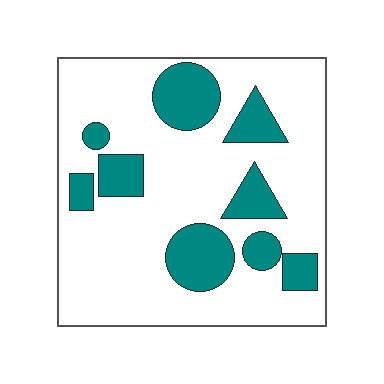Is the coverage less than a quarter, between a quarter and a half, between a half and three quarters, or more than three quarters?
Less than a quarter.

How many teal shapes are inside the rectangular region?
9.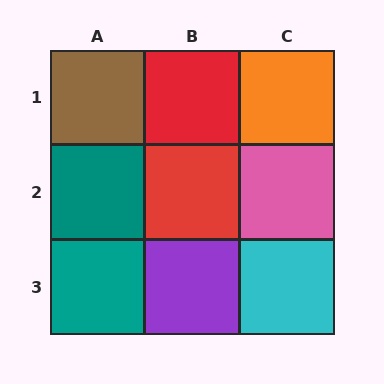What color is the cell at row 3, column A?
Teal.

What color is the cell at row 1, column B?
Red.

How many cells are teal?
2 cells are teal.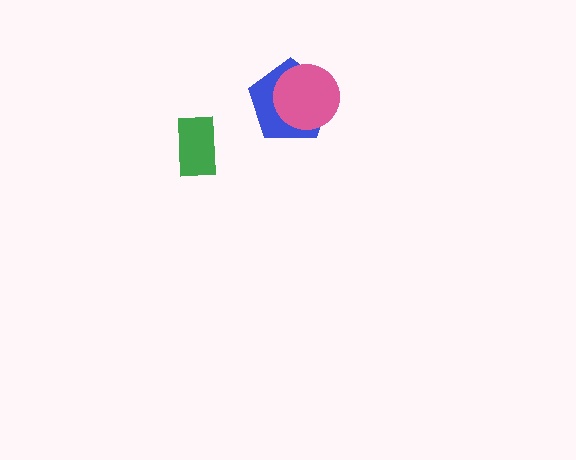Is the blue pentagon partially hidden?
Yes, it is partially covered by another shape.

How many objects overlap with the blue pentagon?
1 object overlaps with the blue pentagon.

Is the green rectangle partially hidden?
No, no other shape covers it.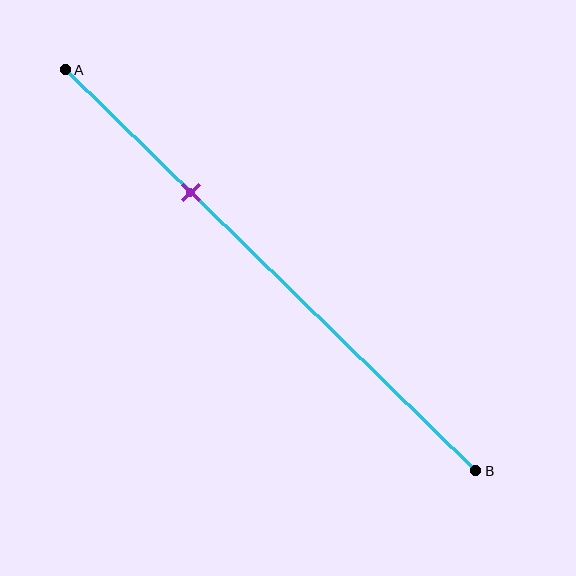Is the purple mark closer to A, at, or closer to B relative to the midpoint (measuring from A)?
The purple mark is closer to point A than the midpoint of segment AB.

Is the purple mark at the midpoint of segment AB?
No, the mark is at about 30% from A, not at the 50% midpoint.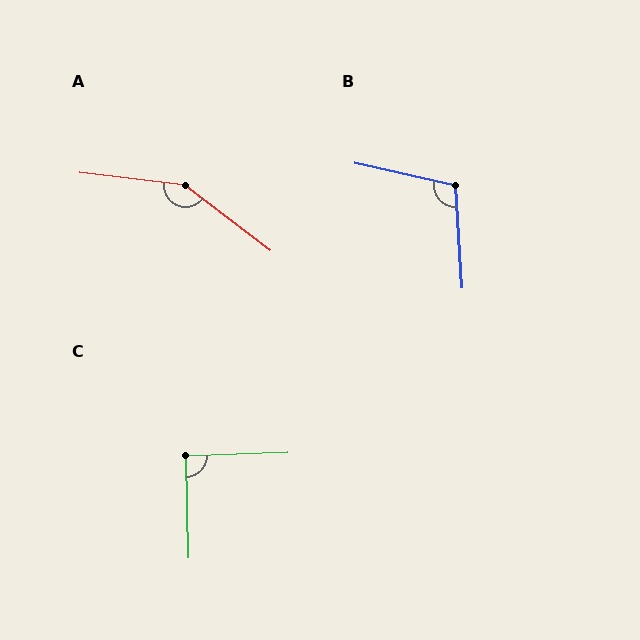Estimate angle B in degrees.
Approximately 106 degrees.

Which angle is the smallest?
C, at approximately 90 degrees.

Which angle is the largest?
A, at approximately 149 degrees.